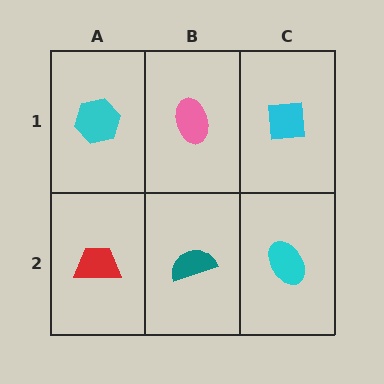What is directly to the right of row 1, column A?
A pink ellipse.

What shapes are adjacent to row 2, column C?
A cyan square (row 1, column C), a teal semicircle (row 2, column B).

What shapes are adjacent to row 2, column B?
A pink ellipse (row 1, column B), a red trapezoid (row 2, column A), a cyan ellipse (row 2, column C).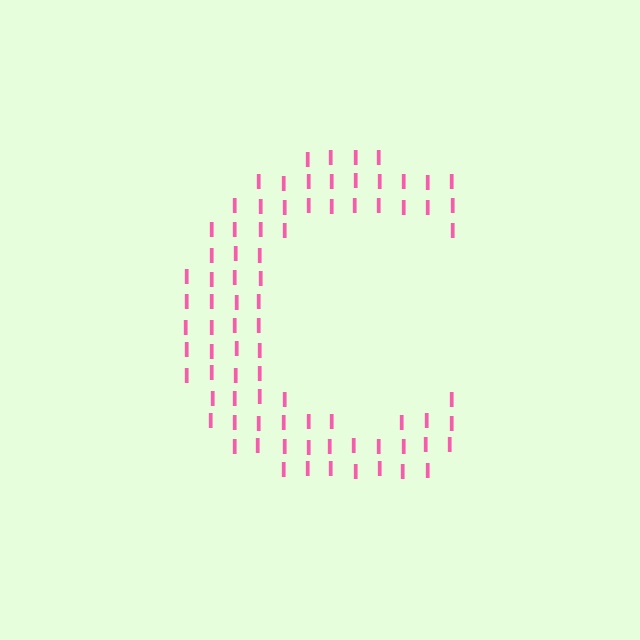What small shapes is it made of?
It is made of small letter I's.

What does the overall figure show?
The overall figure shows the letter C.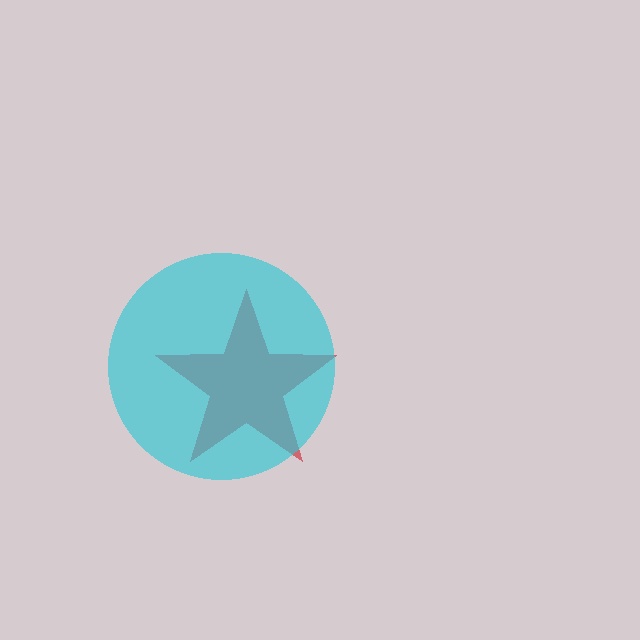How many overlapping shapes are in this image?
There are 2 overlapping shapes in the image.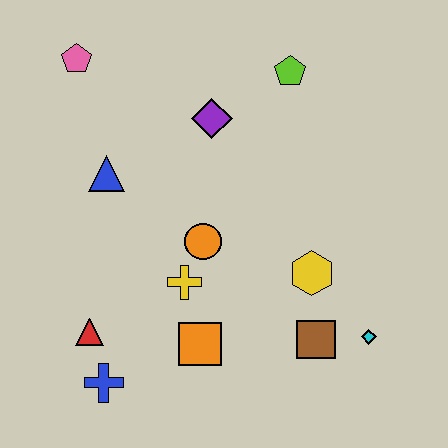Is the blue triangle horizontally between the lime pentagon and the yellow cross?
No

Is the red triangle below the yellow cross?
Yes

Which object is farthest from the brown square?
The pink pentagon is farthest from the brown square.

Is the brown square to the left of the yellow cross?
No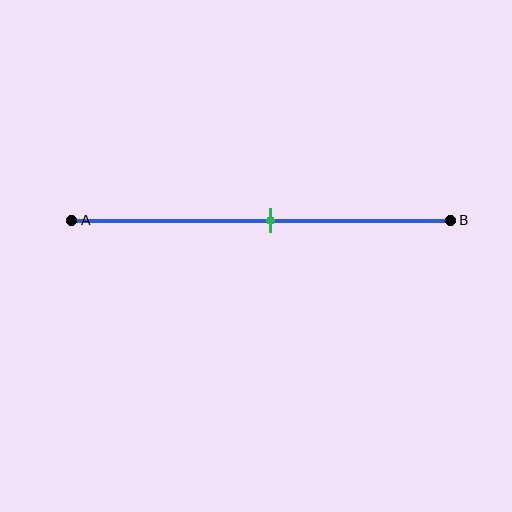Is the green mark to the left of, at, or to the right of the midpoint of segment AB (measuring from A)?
The green mark is approximately at the midpoint of segment AB.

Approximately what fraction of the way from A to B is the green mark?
The green mark is approximately 55% of the way from A to B.